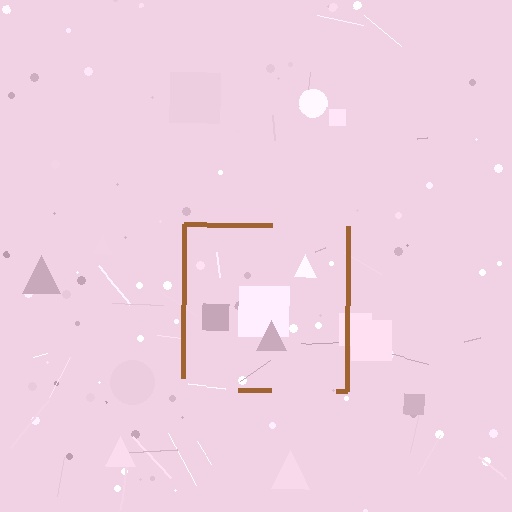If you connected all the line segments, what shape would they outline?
They would outline a square.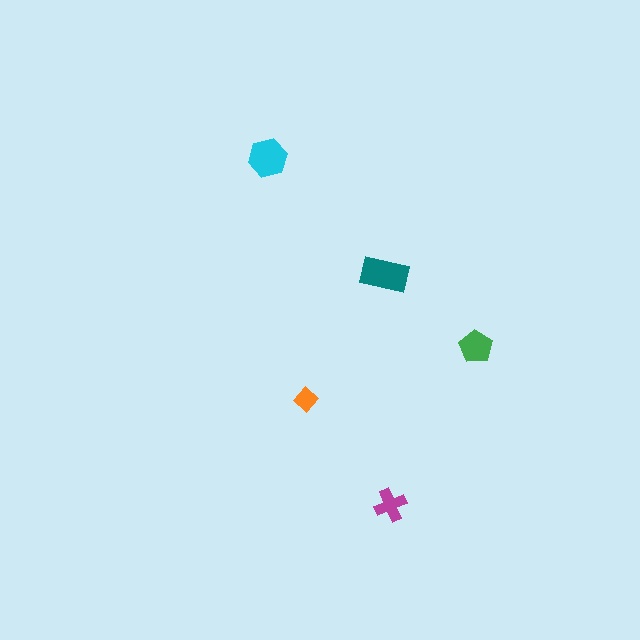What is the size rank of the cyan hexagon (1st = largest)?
2nd.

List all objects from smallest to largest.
The orange diamond, the magenta cross, the green pentagon, the cyan hexagon, the teal rectangle.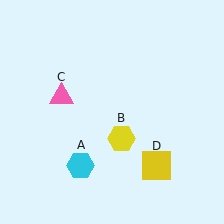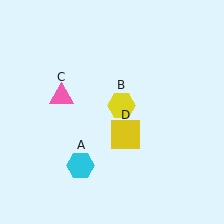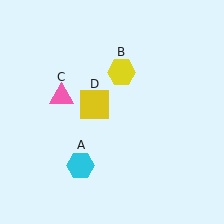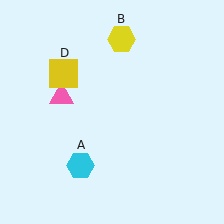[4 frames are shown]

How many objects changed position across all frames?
2 objects changed position: yellow hexagon (object B), yellow square (object D).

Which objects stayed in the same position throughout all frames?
Cyan hexagon (object A) and pink triangle (object C) remained stationary.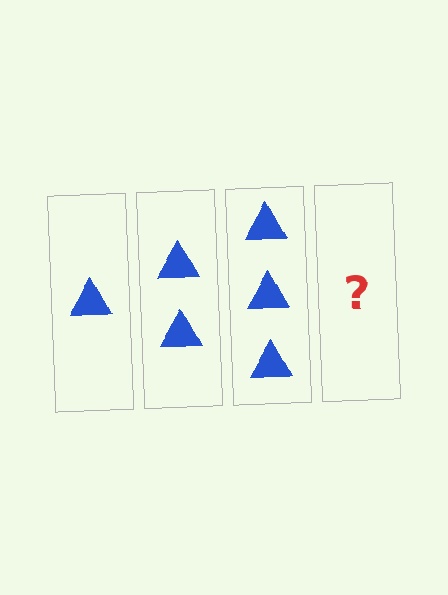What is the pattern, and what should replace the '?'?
The pattern is that each step adds one more triangle. The '?' should be 4 triangles.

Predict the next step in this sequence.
The next step is 4 triangles.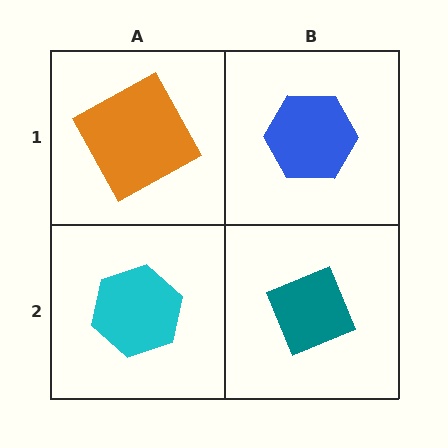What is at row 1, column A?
An orange square.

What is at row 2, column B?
A teal diamond.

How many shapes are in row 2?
2 shapes.